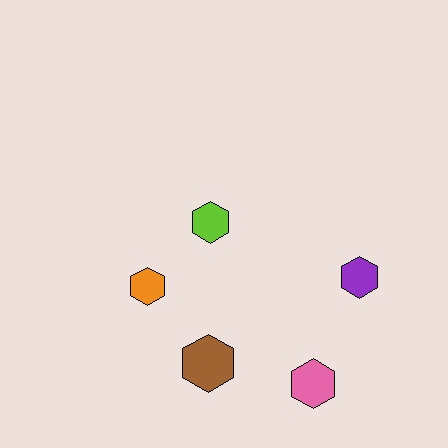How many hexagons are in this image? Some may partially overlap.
There are 5 hexagons.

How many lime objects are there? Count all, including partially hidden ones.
There is 1 lime object.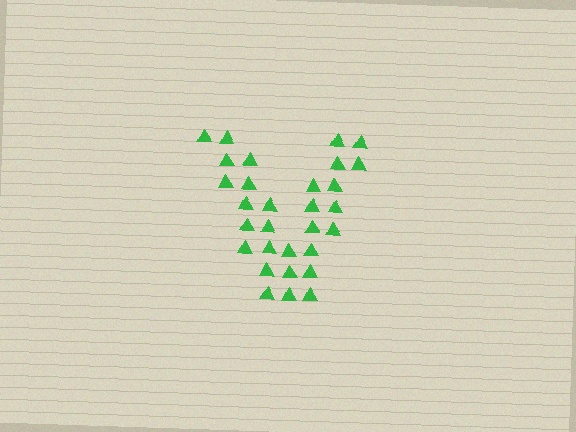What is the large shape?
The large shape is the letter V.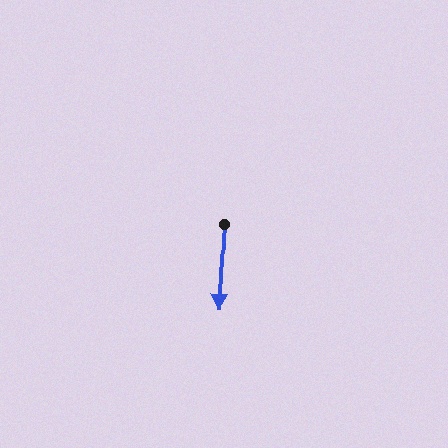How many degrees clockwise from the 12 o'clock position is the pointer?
Approximately 183 degrees.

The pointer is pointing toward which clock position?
Roughly 6 o'clock.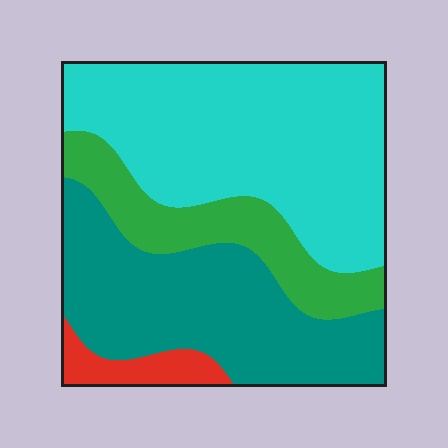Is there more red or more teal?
Teal.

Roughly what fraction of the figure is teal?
Teal covers 33% of the figure.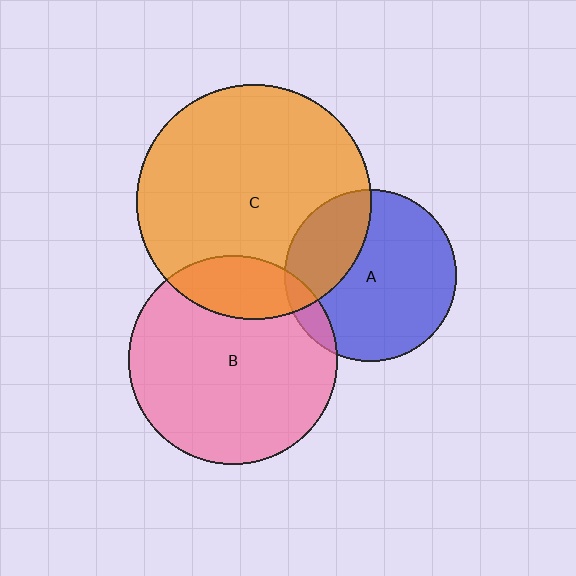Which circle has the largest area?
Circle C (orange).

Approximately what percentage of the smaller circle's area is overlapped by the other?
Approximately 20%.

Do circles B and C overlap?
Yes.